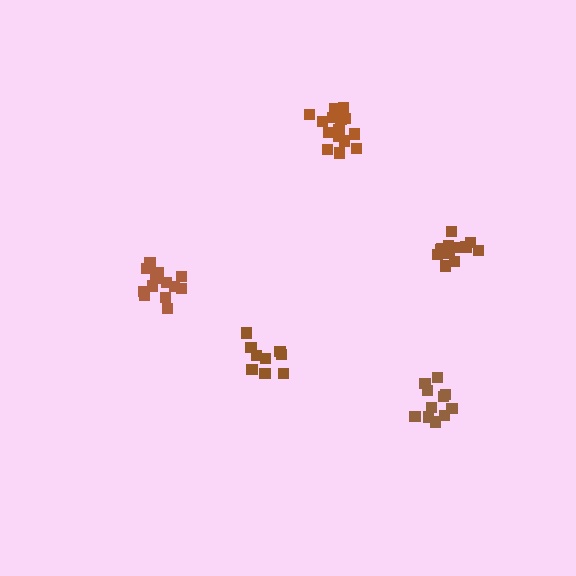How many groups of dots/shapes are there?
There are 5 groups.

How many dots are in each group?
Group 1: 13 dots, Group 2: 15 dots, Group 3: 13 dots, Group 4: 11 dots, Group 5: 9 dots (61 total).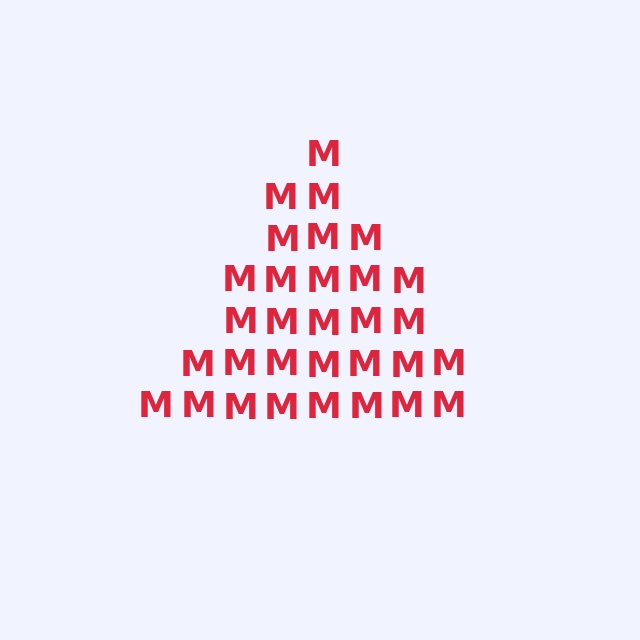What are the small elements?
The small elements are letter M's.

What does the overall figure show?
The overall figure shows a triangle.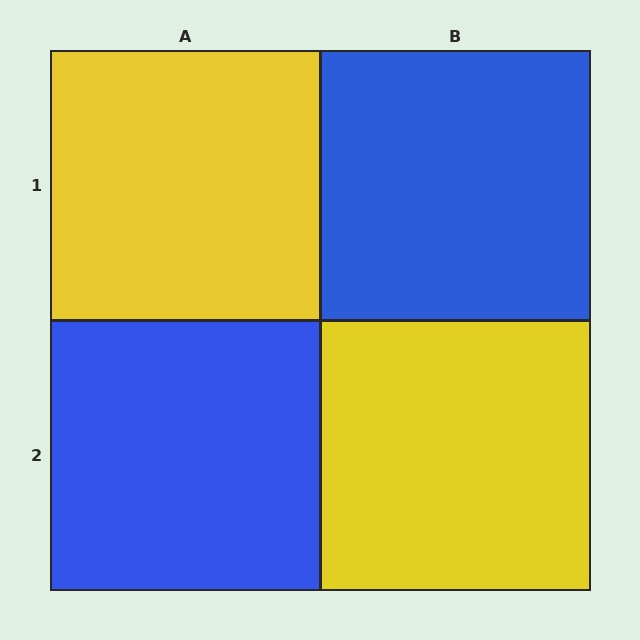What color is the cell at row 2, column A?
Blue.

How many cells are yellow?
2 cells are yellow.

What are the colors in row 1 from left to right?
Yellow, blue.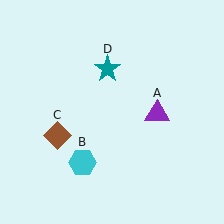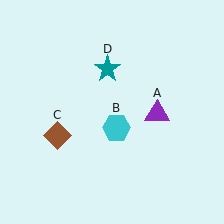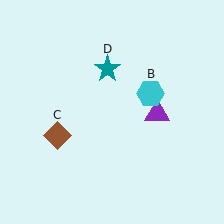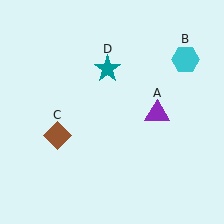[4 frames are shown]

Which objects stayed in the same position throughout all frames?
Purple triangle (object A) and brown diamond (object C) and teal star (object D) remained stationary.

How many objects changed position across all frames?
1 object changed position: cyan hexagon (object B).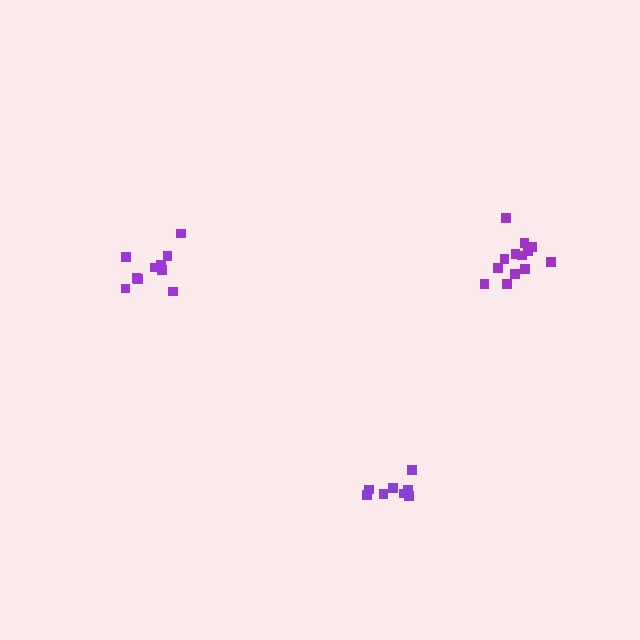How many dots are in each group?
Group 1: 10 dots, Group 2: 8 dots, Group 3: 13 dots (31 total).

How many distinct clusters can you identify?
There are 3 distinct clusters.